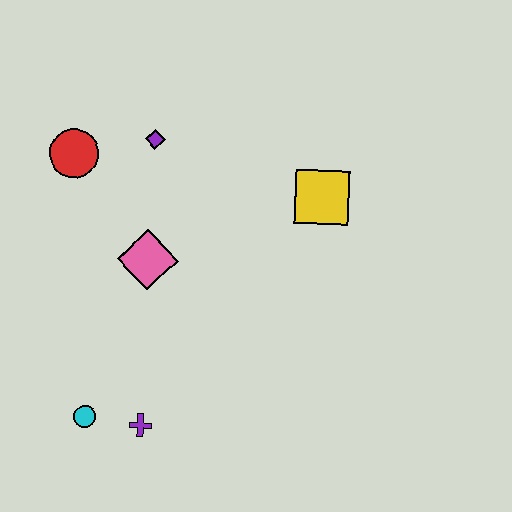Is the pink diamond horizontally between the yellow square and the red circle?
Yes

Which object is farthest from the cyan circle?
The yellow square is farthest from the cyan circle.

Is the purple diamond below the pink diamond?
No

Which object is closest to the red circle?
The purple diamond is closest to the red circle.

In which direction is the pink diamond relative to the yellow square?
The pink diamond is to the left of the yellow square.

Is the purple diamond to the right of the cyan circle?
Yes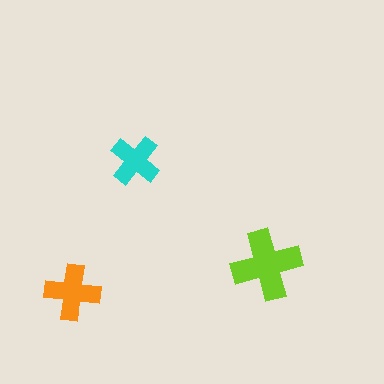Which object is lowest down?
The orange cross is bottommost.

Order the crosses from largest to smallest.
the lime one, the orange one, the cyan one.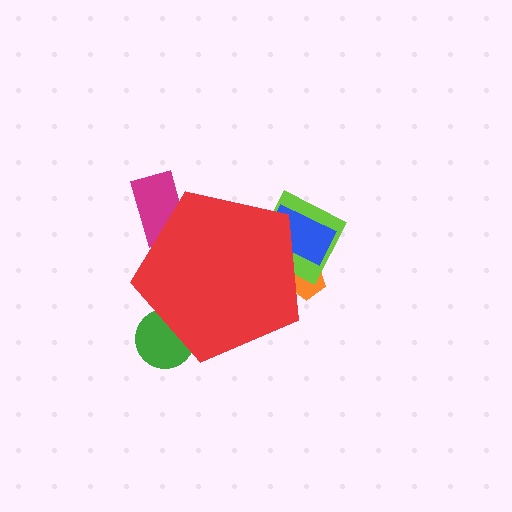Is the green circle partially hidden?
Yes, the green circle is partially hidden behind the red pentagon.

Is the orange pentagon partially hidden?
Yes, the orange pentagon is partially hidden behind the red pentagon.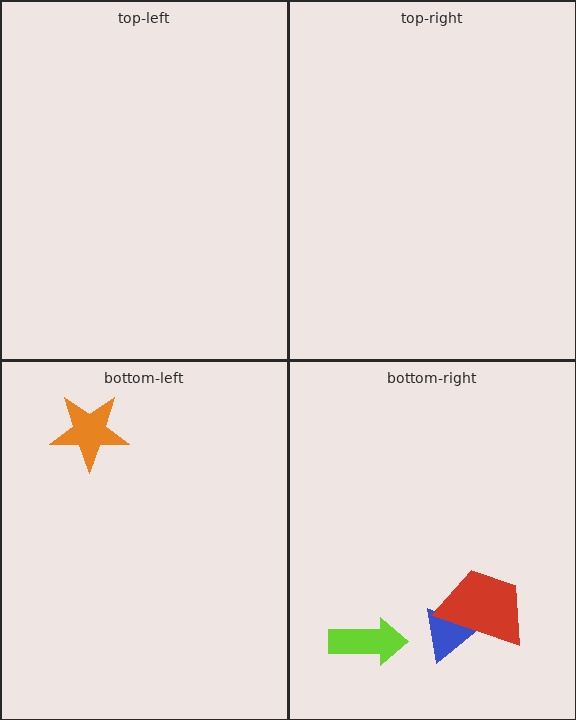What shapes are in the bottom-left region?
The orange star.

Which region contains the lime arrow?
The bottom-right region.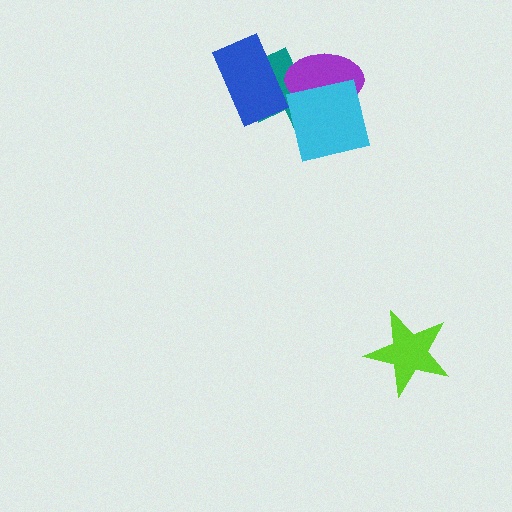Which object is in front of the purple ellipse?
The cyan square is in front of the purple ellipse.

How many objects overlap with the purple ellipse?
2 objects overlap with the purple ellipse.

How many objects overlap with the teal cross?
3 objects overlap with the teal cross.